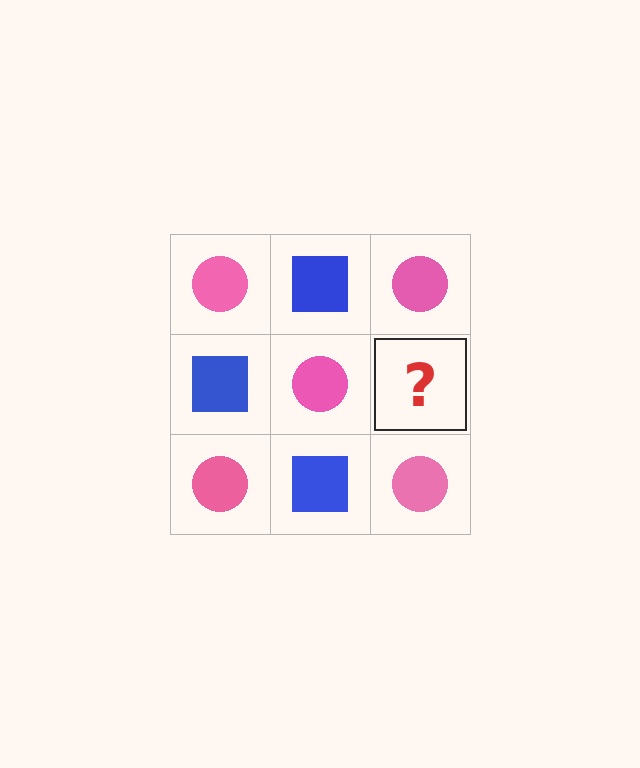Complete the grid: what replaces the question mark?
The question mark should be replaced with a blue square.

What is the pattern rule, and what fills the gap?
The rule is that it alternates pink circle and blue square in a checkerboard pattern. The gap should be filled with a blue square.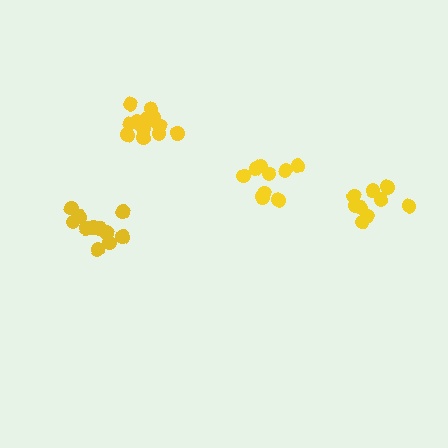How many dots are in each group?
Group 1: 14 dots, Group 2: 12 dots, Group 3: 9 dots, Group 4: 9 dots (44 total).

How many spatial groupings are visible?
There are 4 spatial groupings.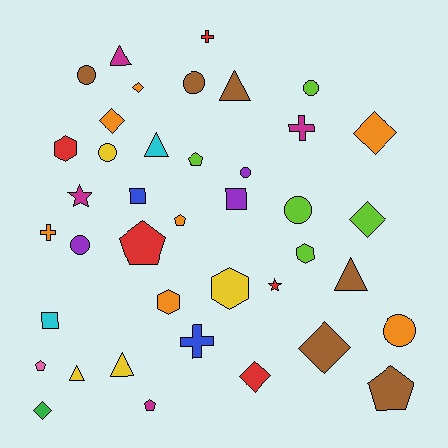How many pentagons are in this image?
There are 6 pentagons.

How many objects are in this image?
There are 40 objects.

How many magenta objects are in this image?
There are 4 magenta objects.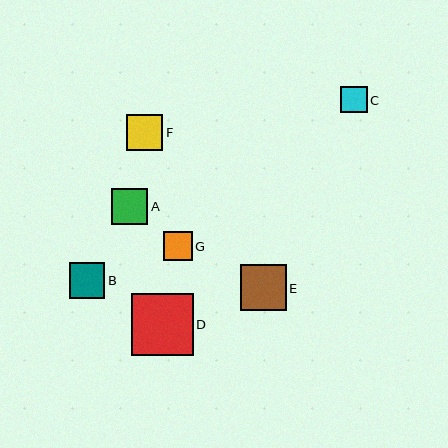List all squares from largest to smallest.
From largest to smallest: D, E, A, F, B, G, C.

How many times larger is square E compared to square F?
Square E is approximately 1.3 times the size of square F.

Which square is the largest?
Square D is the largest with a size of approximately 62 pixels.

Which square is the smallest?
Square C is the smallest with a size of approximately 26 pixels.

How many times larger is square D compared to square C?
Square D is approximately 2.4 times the size of square C.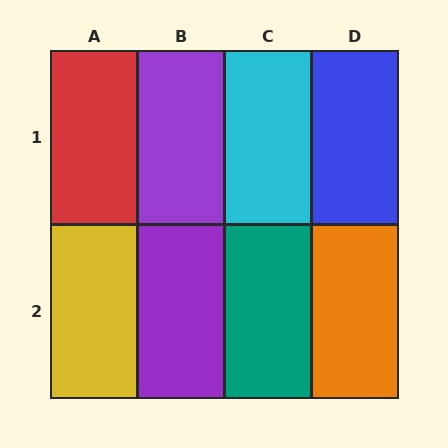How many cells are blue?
1 cell is blue.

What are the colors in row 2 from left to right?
Yellow, purple, teal, orange.